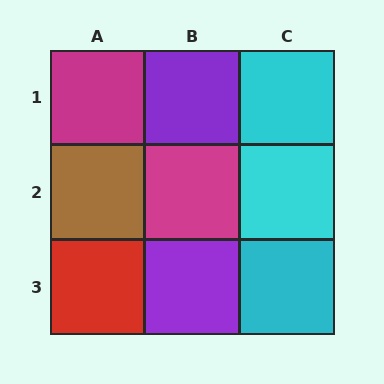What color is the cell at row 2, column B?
Magenta.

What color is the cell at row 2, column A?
Brown.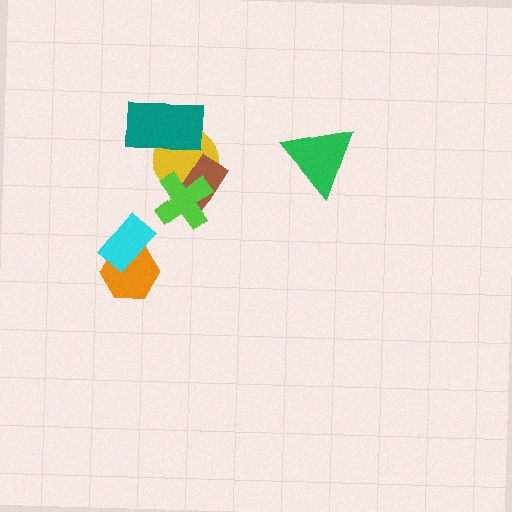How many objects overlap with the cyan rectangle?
1 object overlaps with the cyan rectangle.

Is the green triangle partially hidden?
No, no other shape covers it.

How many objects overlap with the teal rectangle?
1 object overlaps with the teal rectangle.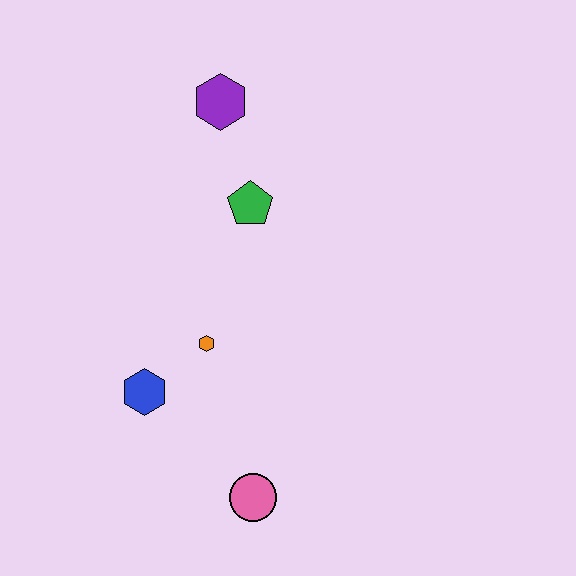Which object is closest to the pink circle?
The blue hexagon is closest to the pink circle.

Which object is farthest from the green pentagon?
The pink circle is farthest from the green pentagon.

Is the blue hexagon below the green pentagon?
Yes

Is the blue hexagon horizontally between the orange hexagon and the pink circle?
No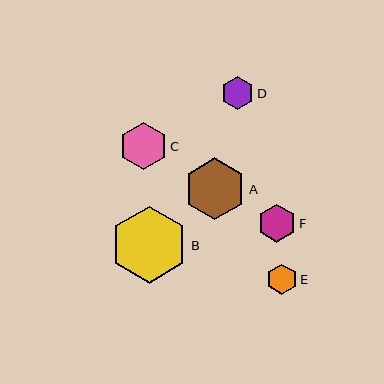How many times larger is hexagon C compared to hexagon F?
Hexagon C is approximately 1.3 times the size of hexagon F.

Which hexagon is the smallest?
Hexagon E is the smallest with a size of approximately 30 pixels.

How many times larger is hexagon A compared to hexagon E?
Hexagon A is approximately 2.0 times the size of hexagon E.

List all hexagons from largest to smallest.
From largest to smallest: B, A, C, F, D, E.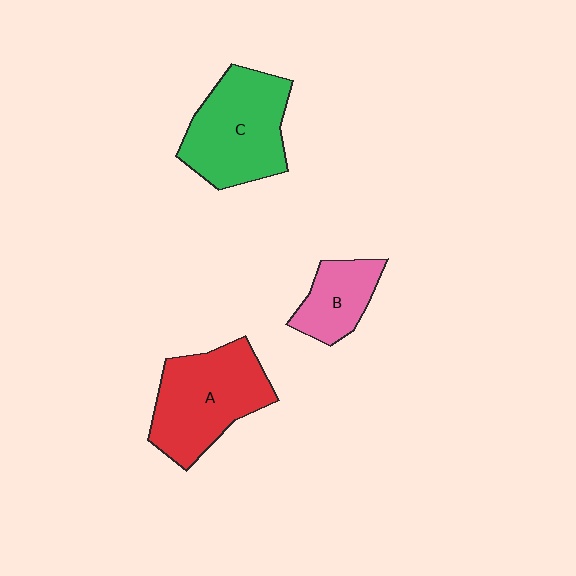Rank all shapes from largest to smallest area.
From largest to smallest: A (red), C (green), B (pink).